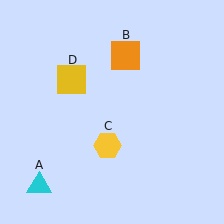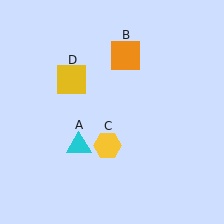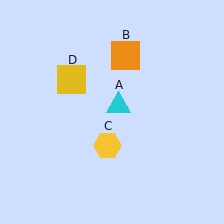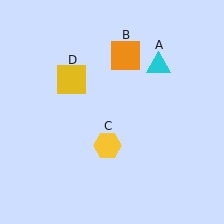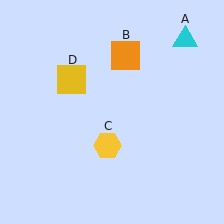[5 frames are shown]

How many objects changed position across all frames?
1 object changed position: cyan triangle (object A).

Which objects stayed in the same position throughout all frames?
Orange square (object B) and yellow hexagon (object C) and yellow square (object D) remained stationary.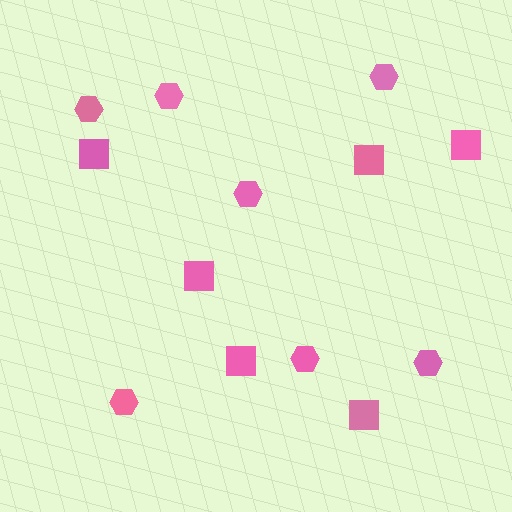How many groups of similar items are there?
There are 2 groups: one group of hexagons (7) and one group of squares (6).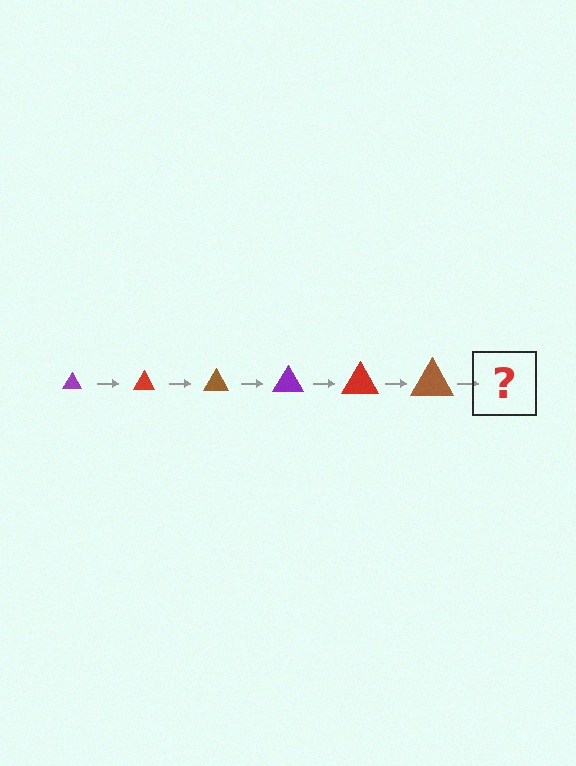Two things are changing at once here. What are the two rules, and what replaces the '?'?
The two rules are that the triangle grows larger each step and the color cycles through purple, red, and brown. The '?' should be a purple triangle, larger than the previous one.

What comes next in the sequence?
The next element should be a purple triangle, larger than the previous one.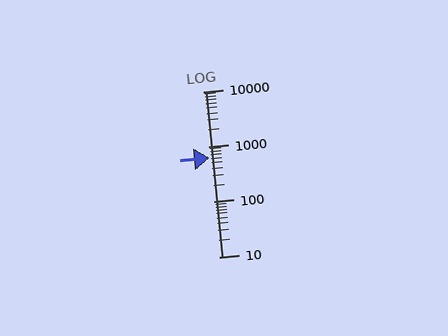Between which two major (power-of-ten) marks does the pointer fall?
The pointer is between 100 and 1000.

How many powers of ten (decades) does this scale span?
The scale spans 3 decades, from 10 to 10000.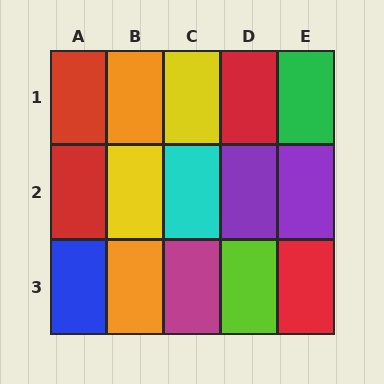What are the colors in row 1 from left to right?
Red, orange, yellow, red, green.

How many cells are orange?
2 cells are orange.